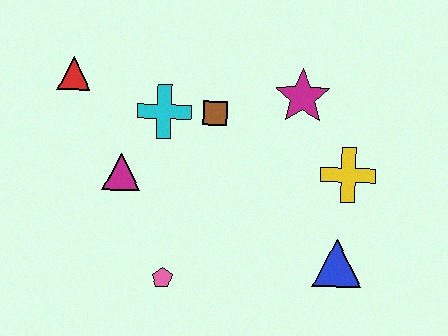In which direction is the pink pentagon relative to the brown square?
The pink pentagon is below the brown square.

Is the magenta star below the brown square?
No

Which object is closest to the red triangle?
The cyan cross is closest to the red triangle.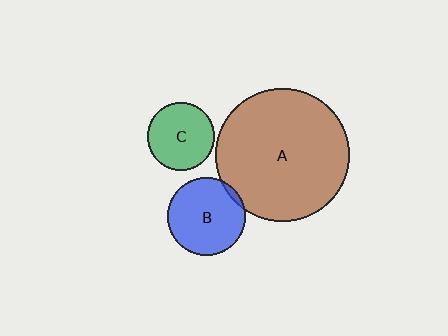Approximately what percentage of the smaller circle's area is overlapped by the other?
Approximately 5%.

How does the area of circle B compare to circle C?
Approximately 1.3 times.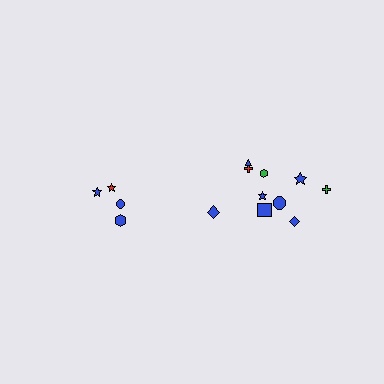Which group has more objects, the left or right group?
The right group.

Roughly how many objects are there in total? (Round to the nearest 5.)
Roughly 15 objects in total.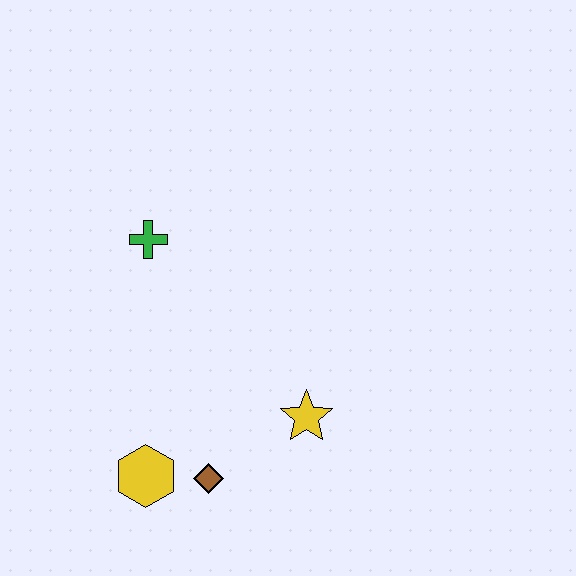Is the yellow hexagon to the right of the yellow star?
No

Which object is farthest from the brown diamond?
The green cross is farthest from the brown diamond.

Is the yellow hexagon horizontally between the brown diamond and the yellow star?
No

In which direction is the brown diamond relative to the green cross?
The brown diamond is below the green cross.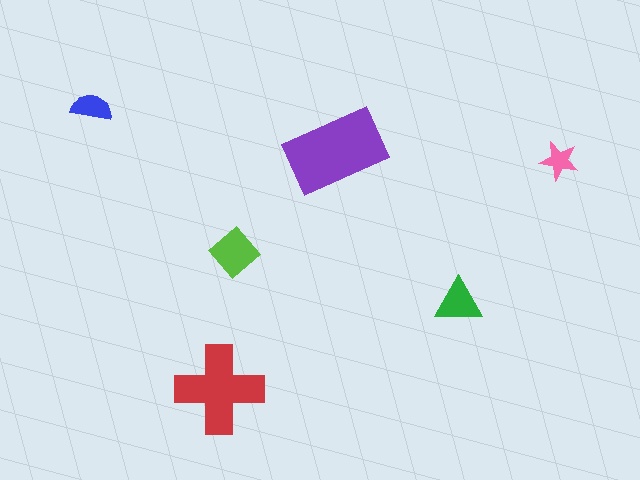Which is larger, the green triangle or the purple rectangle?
The purple rectangle.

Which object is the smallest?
The pink star.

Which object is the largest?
The purple rectangle.